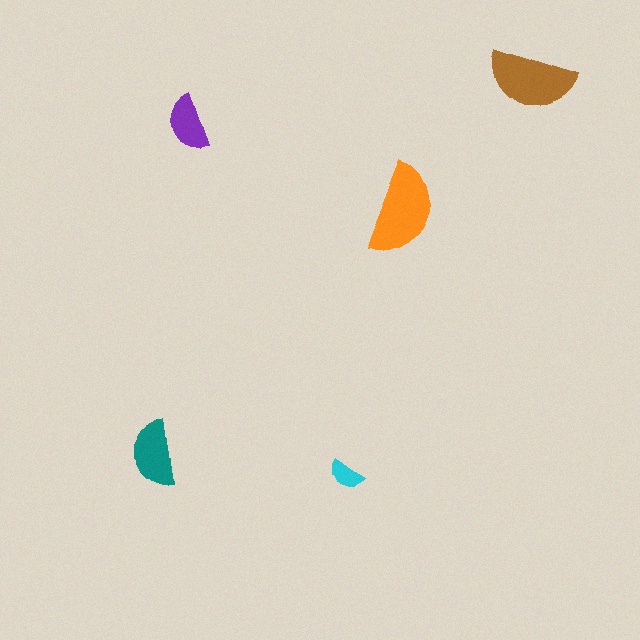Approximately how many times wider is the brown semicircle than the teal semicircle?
About 1.5 times wider.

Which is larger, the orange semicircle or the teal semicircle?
The orange one.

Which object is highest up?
The brown semicircle is topmost.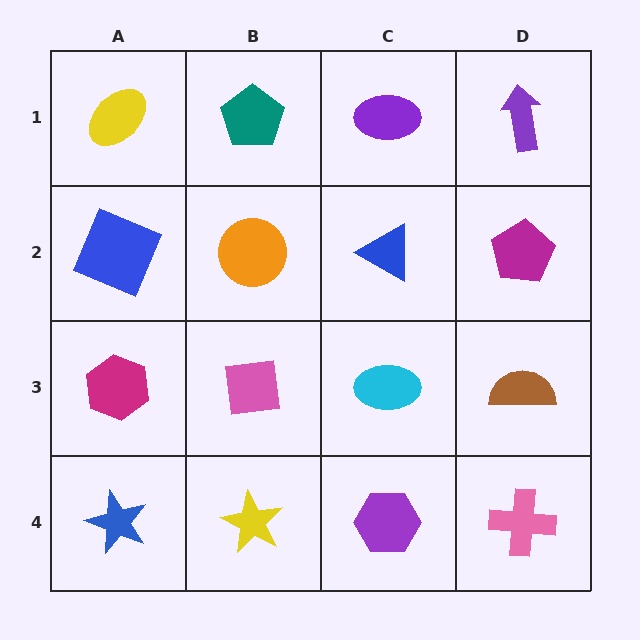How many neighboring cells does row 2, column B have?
4.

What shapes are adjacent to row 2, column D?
A purple arrow (row 1, column D), a brown semicircle (row 3, column D), a blue triangle (row 2, column C).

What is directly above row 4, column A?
A magenta hexagon.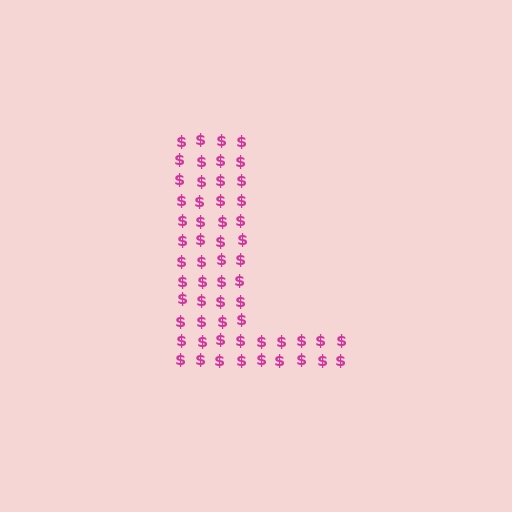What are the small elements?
The small elements are dollar signs.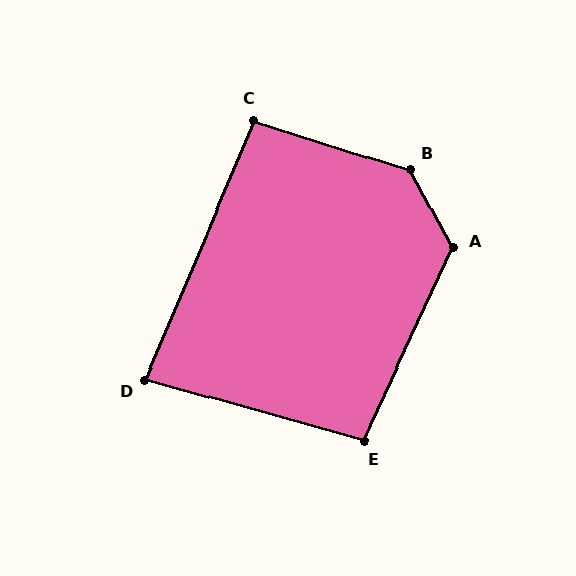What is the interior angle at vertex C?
Approximately 96 degrees (obtuse).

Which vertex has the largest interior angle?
B, at approximately 136 degrees.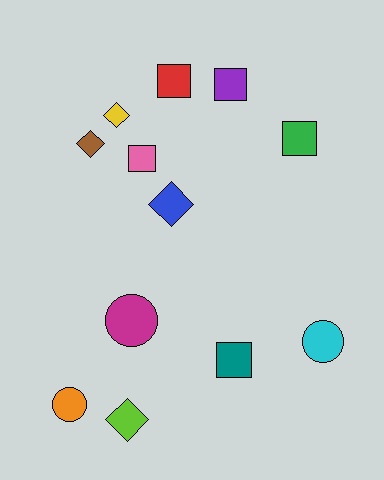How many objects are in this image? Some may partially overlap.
There are 12 objects.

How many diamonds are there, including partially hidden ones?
There are 4 diamonds.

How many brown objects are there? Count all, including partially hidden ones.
There is 1 brown object.